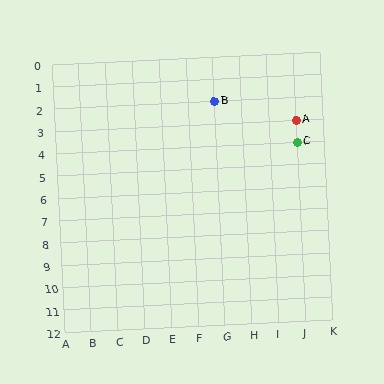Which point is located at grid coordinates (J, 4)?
Point C is at (J, 4).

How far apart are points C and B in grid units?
Points C and B are 3 columns and 2 rows apart (about 3.6 grid units diagonally).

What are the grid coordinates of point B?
Point B is at grid coordinates (G, 2).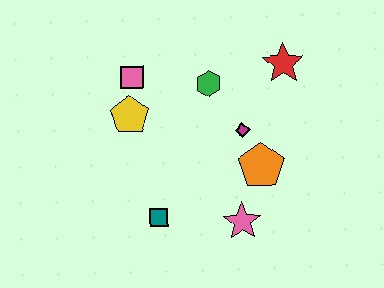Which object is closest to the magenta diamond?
The orange pentagon is closest to the magenta diamond.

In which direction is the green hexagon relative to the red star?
The green hexagon is to the left of the red star.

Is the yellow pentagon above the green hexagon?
No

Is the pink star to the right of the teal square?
Yes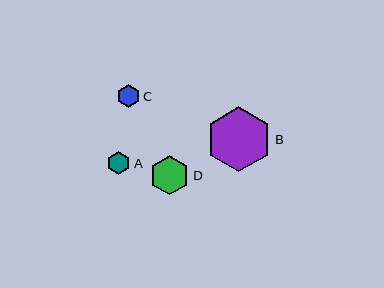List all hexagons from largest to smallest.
From largest to smallest: B, D, C, A.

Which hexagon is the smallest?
Hexagon A is the smallest with a size of approximately 23 pixels.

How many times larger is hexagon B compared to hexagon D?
Hexagon B is approximately 1.7 times the size of hexagon D.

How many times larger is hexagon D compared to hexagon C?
Hexagon D is approximately 1.7 times the size of hexagon C.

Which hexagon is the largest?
Hexagon B is the largest with a size of approximately 65 pixels.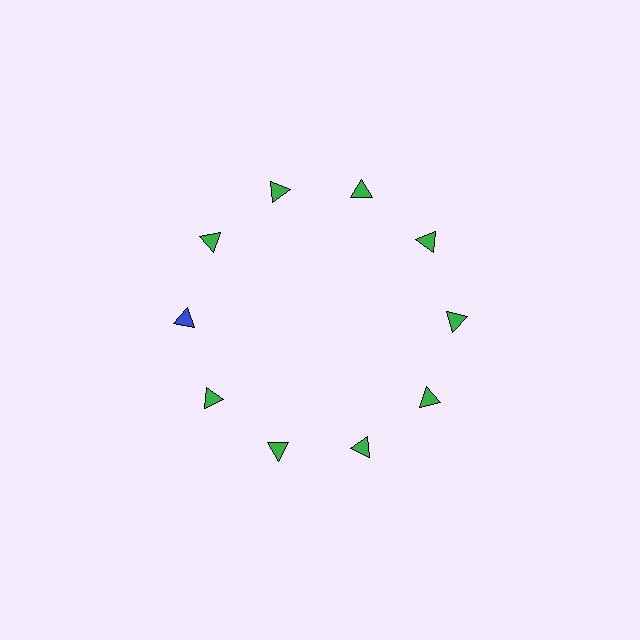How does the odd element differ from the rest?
It has a different color: blue instead of green.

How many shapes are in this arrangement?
There are 10 shapes arranged in a ring pattern.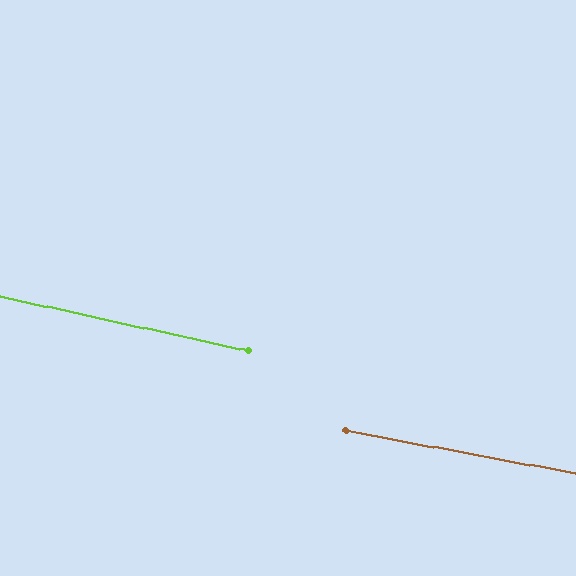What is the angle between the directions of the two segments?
Approximately 2 degrees.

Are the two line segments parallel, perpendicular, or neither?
Parallel — their directions differ by only 1.8°.